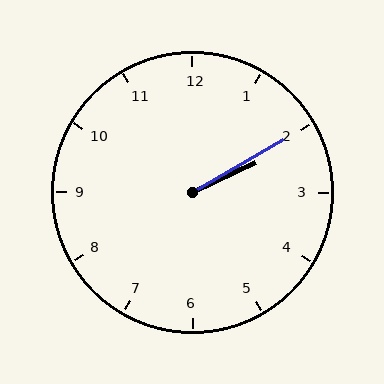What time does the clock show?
2:10.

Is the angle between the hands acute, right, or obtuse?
It is acute.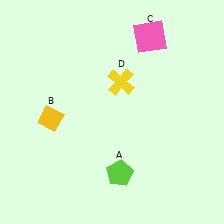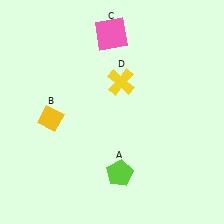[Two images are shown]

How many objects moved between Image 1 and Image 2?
1 object moved between the two images.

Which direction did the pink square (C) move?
The pink square (C) moved left.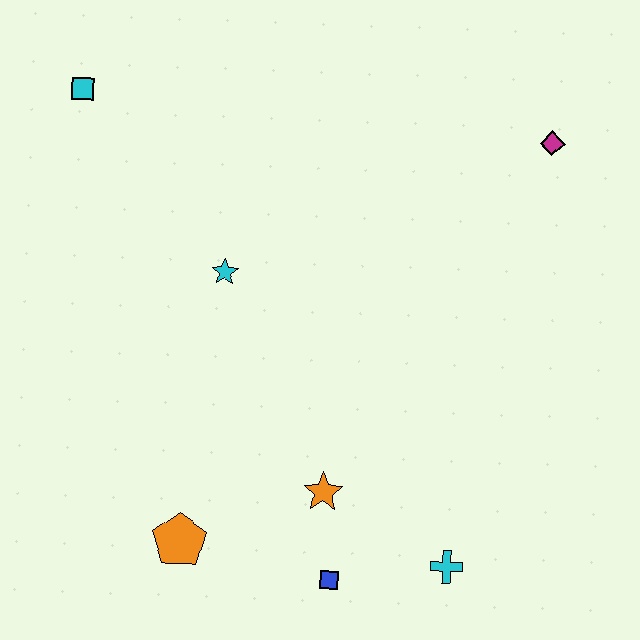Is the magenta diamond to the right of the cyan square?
Yes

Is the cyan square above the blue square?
Yes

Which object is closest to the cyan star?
The cyan square is closest to the cyan star.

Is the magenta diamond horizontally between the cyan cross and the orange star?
No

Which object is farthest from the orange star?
The cyan square is farthest from the orange star.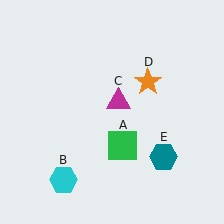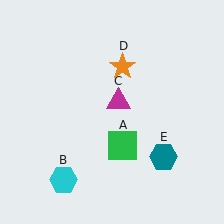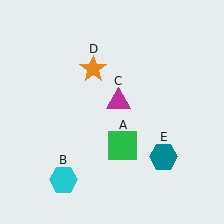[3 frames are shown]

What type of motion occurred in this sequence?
The orange star (object D) rotated counterclockwise around the center of the scene.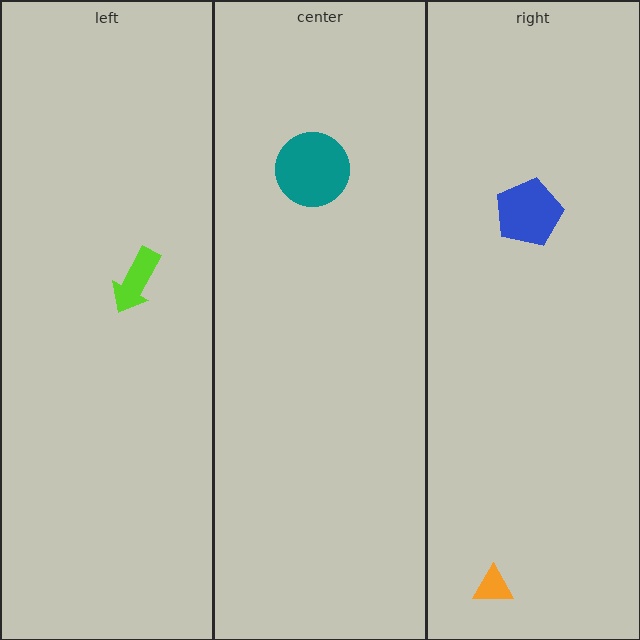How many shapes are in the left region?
1.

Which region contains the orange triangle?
The right region.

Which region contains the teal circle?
The center region.